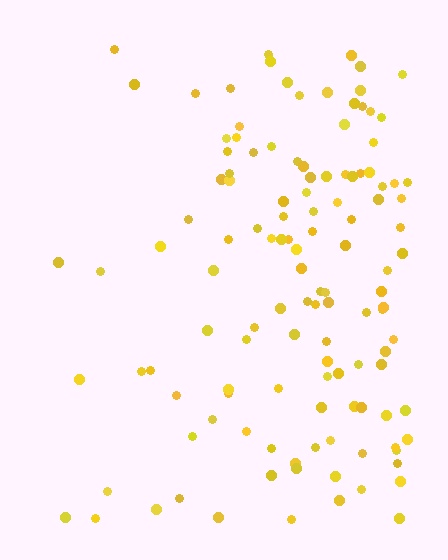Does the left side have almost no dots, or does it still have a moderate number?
Still a moderate number, just noticeably fewer than the right.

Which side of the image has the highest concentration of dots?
The right.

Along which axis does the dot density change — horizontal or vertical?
Horizontal.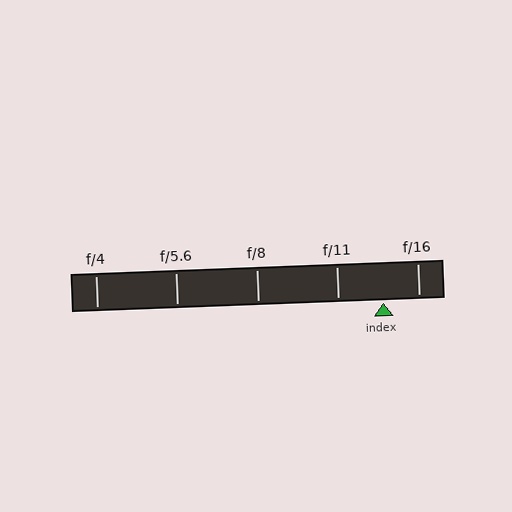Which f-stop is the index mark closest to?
The index mark is closest to f/16.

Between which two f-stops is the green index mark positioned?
The index mark is between f/11 and f/16.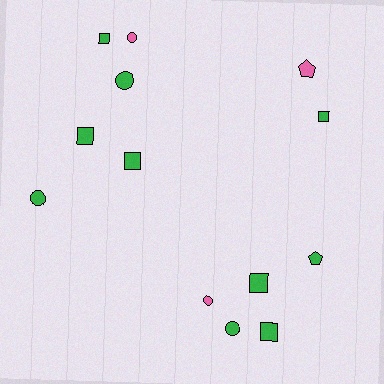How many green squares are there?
There are 6 green squares.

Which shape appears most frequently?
Square, with 6 objects.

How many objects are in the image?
There are 13 objects.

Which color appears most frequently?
Green, with 10 objects.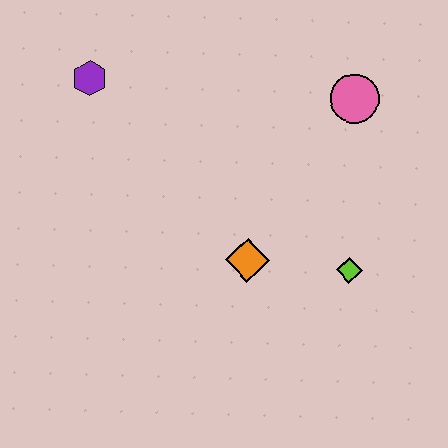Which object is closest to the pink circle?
The lime diamond is closest to the pink circle.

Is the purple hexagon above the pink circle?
Yes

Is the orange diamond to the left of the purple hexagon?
No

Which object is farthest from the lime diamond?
The purple hexagon is farthest from the lime diamond.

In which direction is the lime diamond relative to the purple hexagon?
The lime diamond is to the right of the purple hexagon.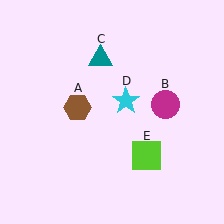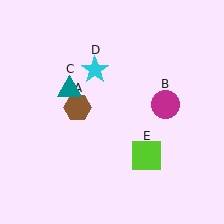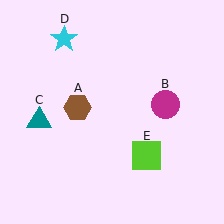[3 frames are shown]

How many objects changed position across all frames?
2 objects changed position: teal triangle (object C), cyan star (object D).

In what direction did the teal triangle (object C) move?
The teal triangle (object C) moved down and to the left.